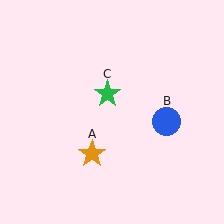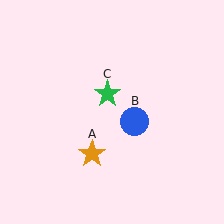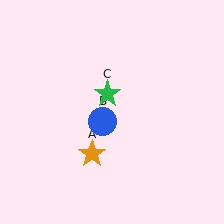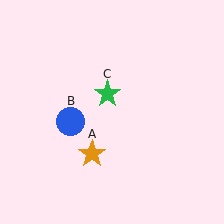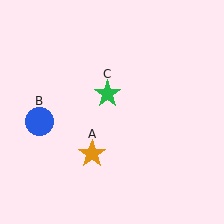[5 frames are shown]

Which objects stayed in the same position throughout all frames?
Orange star (object A) and green star (object C) remained stationary.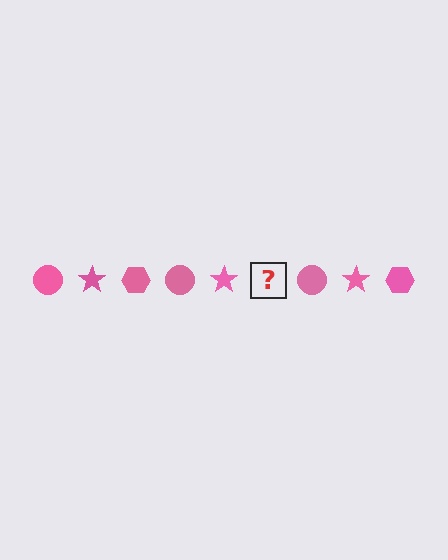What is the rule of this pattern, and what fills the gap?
The rule is that the pattern cycles through circle, star, hexagon shapes in pink. The gap should be filled with a pink hexagon.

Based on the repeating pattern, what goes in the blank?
The blank should be a pink hexagon.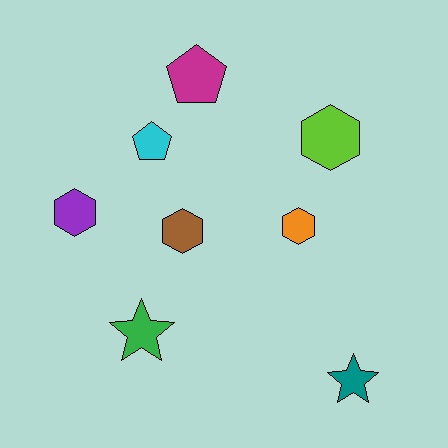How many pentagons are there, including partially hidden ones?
There are 2 pentagons.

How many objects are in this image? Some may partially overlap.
There are 8 objects.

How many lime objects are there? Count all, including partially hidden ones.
There is 1 lime object.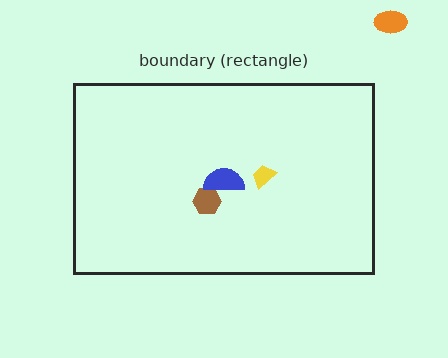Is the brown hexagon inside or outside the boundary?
Inside.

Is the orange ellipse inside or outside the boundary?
Outside.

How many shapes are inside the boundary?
3 inside, 1 outside.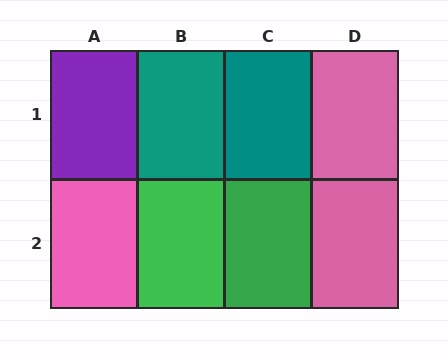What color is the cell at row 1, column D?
Pink.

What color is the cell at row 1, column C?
Teal.